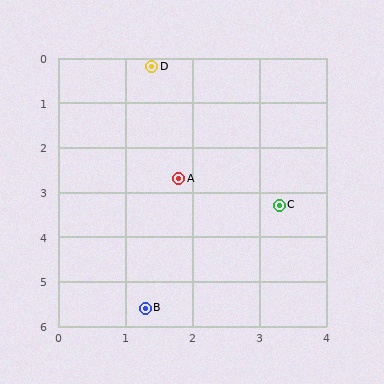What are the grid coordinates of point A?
Point A is at approximately (1.8, 2.7).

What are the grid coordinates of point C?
Point C is at approximately (3.3, 3.3).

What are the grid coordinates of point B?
Point B is at approximately (1.3, 5.6).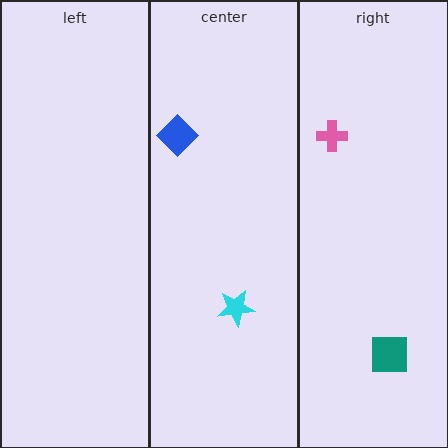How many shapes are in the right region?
2.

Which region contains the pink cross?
The right region.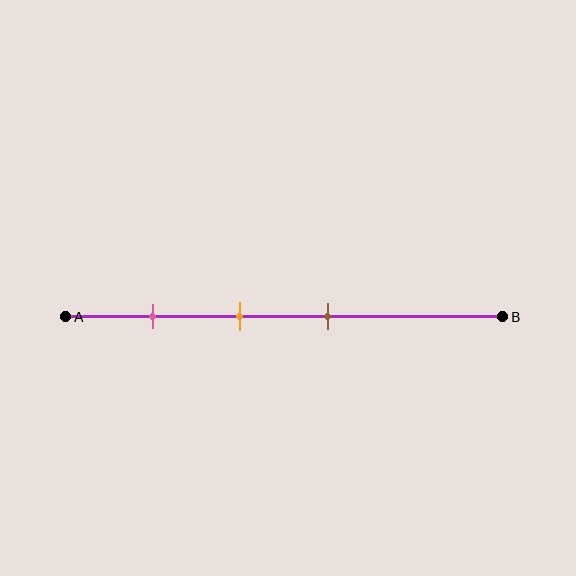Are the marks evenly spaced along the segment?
Yes, the marks are approximately evenly spaced.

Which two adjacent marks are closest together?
The orange and brown marks are the closest adjacent pair.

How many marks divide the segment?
There are 3 marks dividing the segment.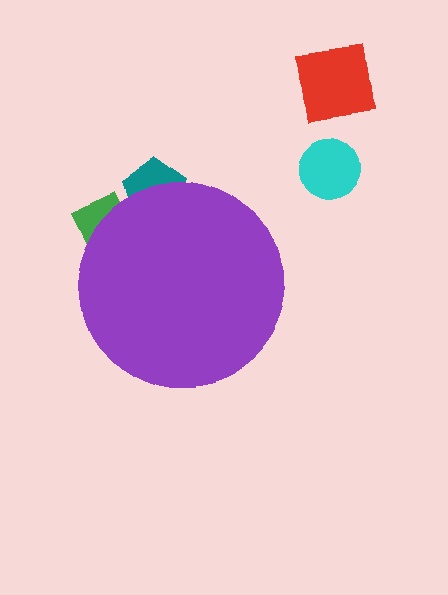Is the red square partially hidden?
No, the red square is fully visible.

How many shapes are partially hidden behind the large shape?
2 shapes are partially hidden.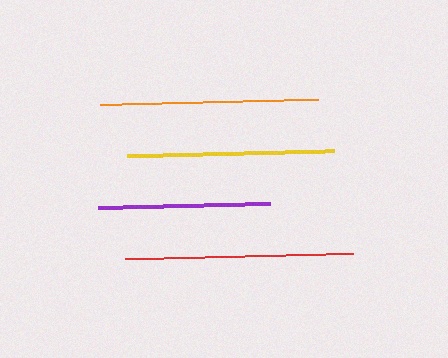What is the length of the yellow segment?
The yellow segment is approximately 207 pixels long.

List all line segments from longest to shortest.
From longest to shortest: red, orange, yellow, purple.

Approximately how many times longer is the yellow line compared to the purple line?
The yellow line is approximately 1.2 times the length of the purple line.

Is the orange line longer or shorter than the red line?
The red line is longer than the orange line.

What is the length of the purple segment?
The purple segment is approximately 171 pixels long.